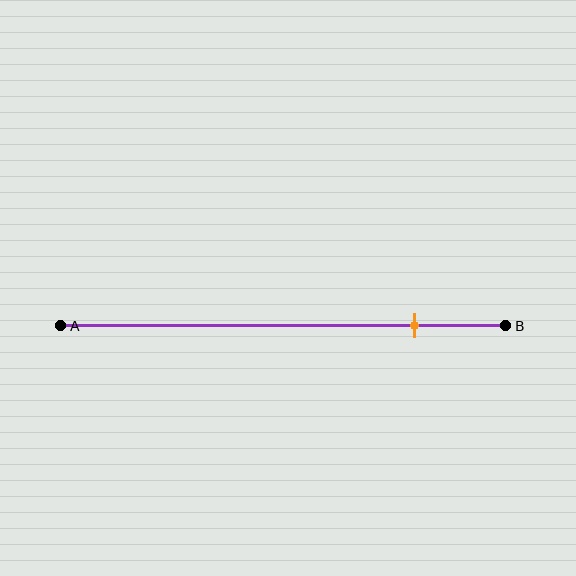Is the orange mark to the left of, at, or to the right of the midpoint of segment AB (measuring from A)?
The orange mark is to the right of the midpoint of segment AB.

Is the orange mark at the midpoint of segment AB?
No, the mark is at about 80% from A, not at the 50% midpoint.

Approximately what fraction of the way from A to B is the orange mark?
The orange mark is approximately 80% of the way from A to B.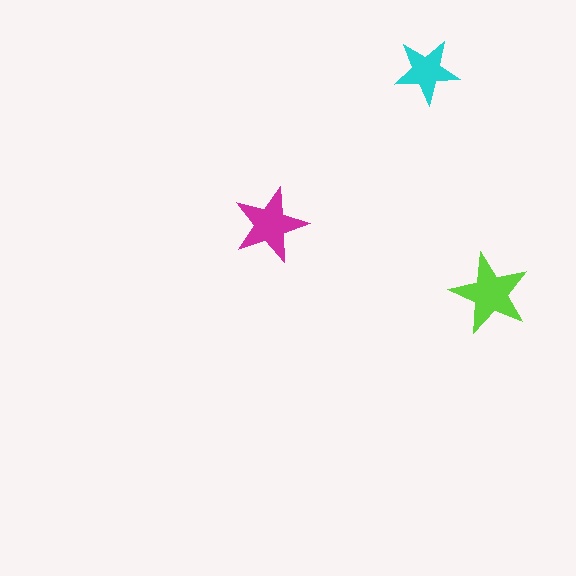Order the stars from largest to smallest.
the lime one, the magenta one, the cyan one.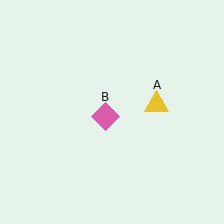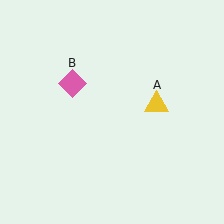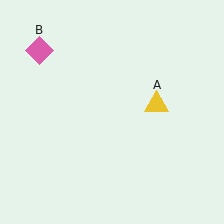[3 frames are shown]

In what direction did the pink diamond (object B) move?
The pink diamond (object B) moved up and to the left.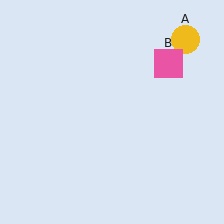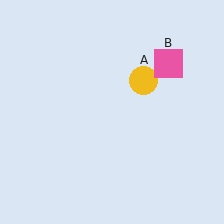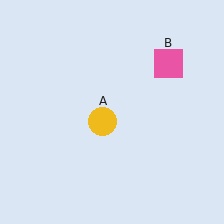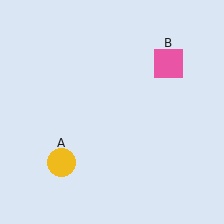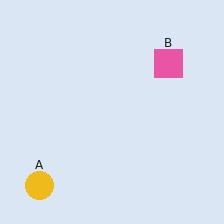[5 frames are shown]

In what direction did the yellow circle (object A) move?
The yellow circle (object A) moved down and to the left.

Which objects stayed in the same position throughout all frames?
Pink square (object B) remained stationary.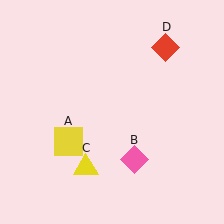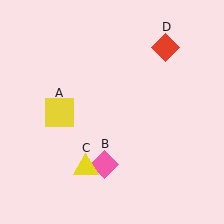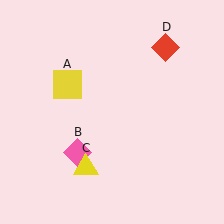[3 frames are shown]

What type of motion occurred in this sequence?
The yellow square (object A), pink diamond (object B) rotated clockwise around the center of the scene.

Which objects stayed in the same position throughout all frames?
Yellow triangle (object C) and red diamond (object D) remained stationary.